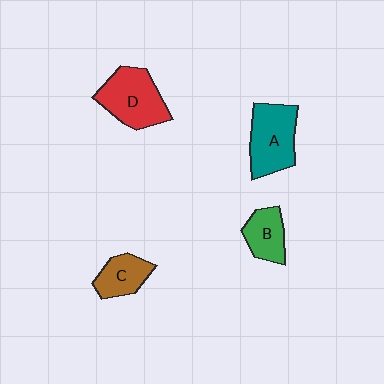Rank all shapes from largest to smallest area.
From largest to smallest: D (red), A (teal), B (green), C (brown).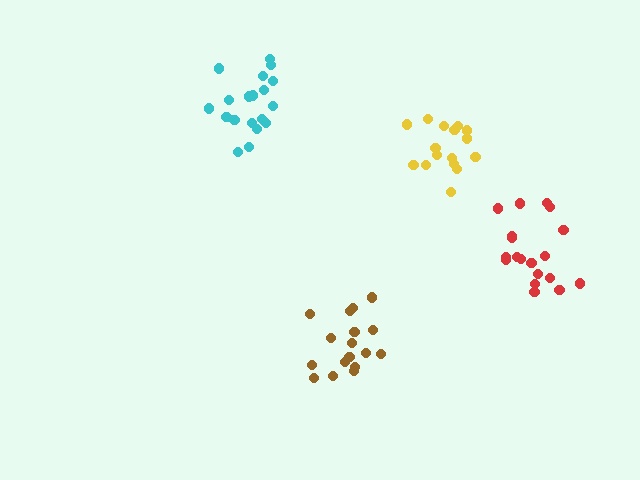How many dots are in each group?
Group 1: 16 dots, Group 2: 19 dots, Group 3: 19 dots, Group 4: 17 dots (71 total).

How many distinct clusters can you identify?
There are 4 distinct clusters.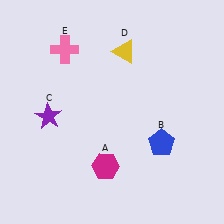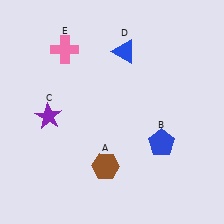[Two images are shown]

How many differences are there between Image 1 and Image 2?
There are 2 differences between the two images.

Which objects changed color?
A changed from magenta to brown. D changed from yellow to blue.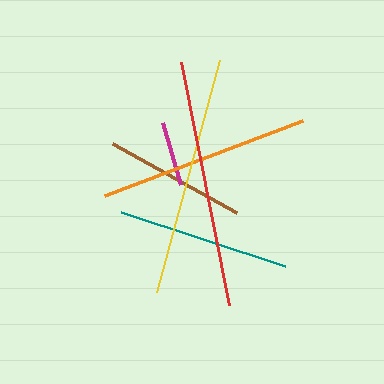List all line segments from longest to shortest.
From longest to shortest: red, yellow, orange, teal, brown, magenta.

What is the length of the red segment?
The red segment is approximately 248 pixels long.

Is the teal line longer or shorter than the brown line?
The teal line is longer than the brown line.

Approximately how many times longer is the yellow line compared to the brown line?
The yellow line is approximately 1.7 times the length of the brown line.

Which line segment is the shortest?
The magenta line is the shortest at approximately 65 pixels.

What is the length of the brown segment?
The brown segment is approximately 142 pixels long.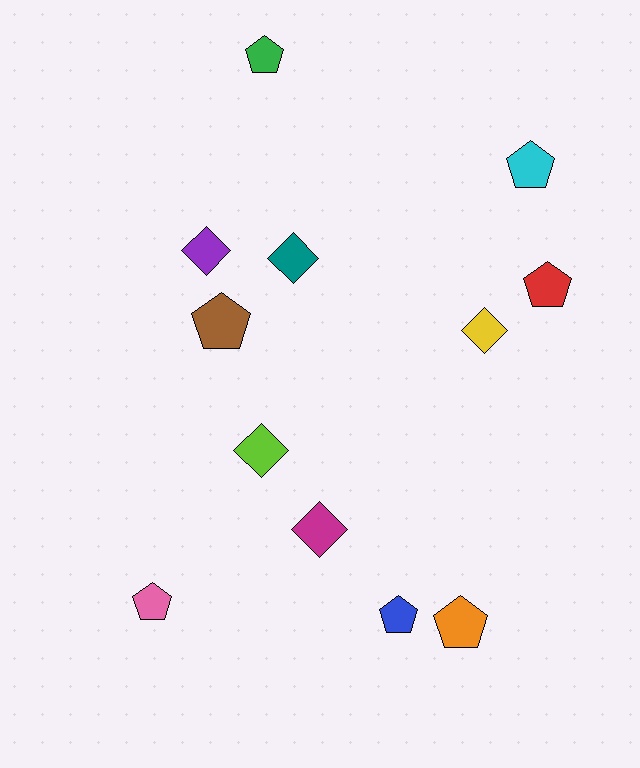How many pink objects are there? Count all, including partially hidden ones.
There is 1 pink object.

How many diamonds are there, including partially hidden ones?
There are 5 diamonds.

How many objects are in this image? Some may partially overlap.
There are 12 objects.